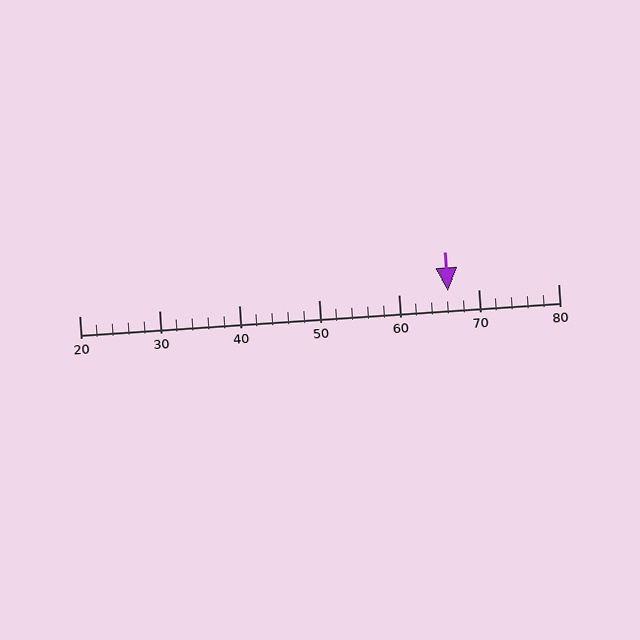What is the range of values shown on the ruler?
The ruler shows values from 20 to 80.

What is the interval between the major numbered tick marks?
The major tick marks are spaced 10 units apart.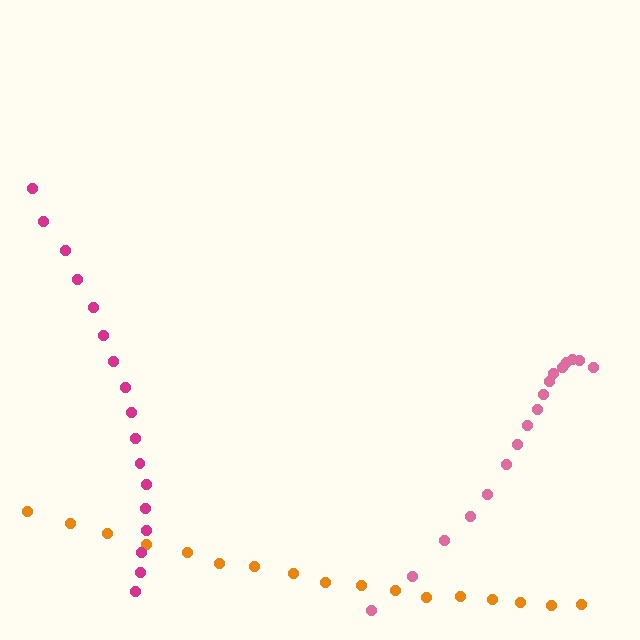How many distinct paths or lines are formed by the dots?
There are 3 distinct paths.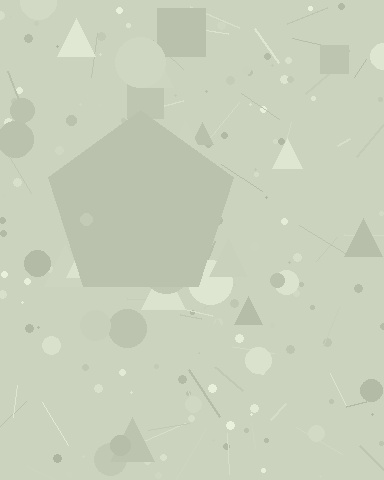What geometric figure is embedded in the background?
A pentagon is embedded in the background.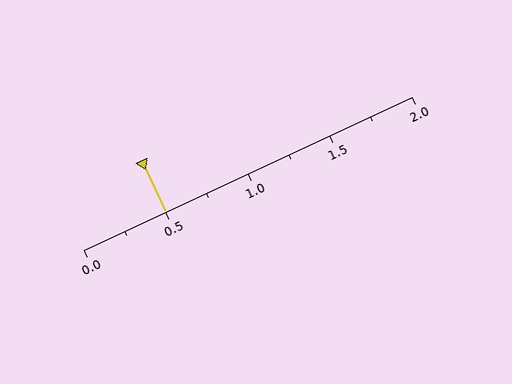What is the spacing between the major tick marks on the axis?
The major ticks are spaced 0.5 apart.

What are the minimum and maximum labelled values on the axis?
The axis runs from 0.0 to 2.0.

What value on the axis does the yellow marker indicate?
The marker indicates approximately 0.5.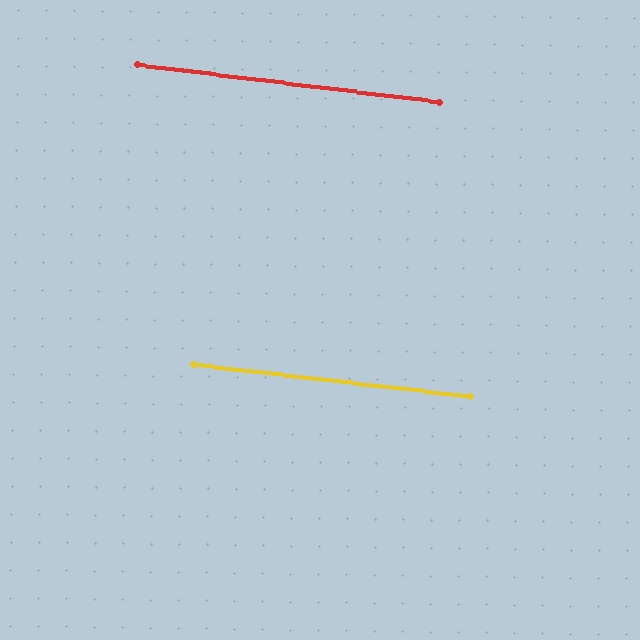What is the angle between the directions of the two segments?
Approximately 1 degree.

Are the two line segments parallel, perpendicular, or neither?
Parallel — their directions differ by only 0.5°.